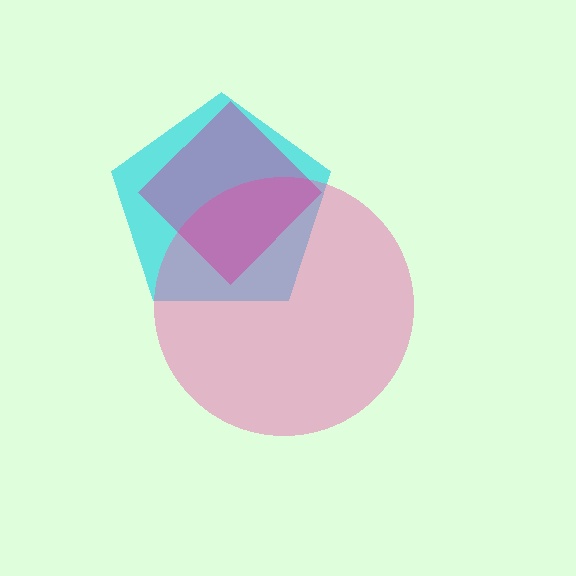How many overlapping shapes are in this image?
There are 3 overlapping shapes in the image.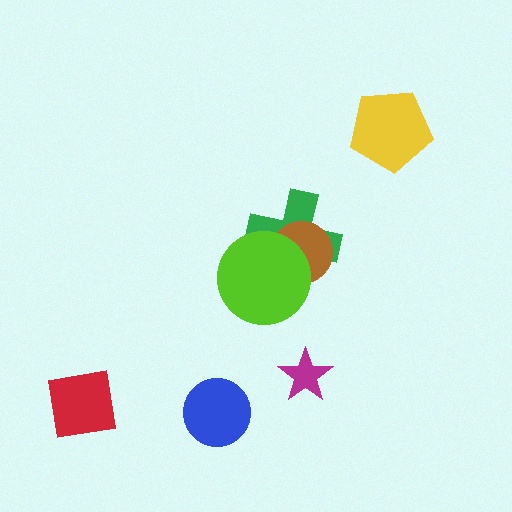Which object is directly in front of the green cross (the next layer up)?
The brown circle is directly in front of the green cross.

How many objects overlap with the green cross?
2 objects overlap with the green cross.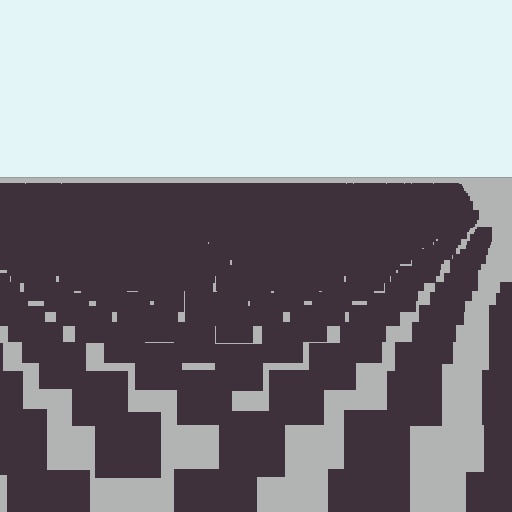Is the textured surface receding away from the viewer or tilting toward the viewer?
The surface is receding away from the viewer. Texture elements get smaller and denser toward the top.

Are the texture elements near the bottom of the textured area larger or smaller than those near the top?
Larger. Near the bottom, elements are closer to the viewer and appear at a bigger on-screen size.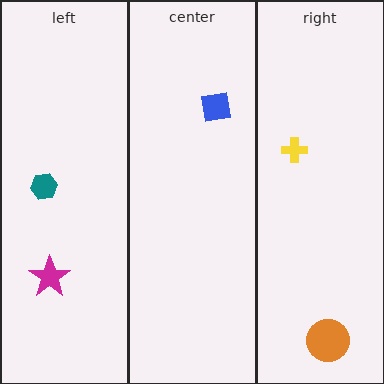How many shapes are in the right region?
2.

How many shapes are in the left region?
2.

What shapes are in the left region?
The teal hexagon, the magenta star.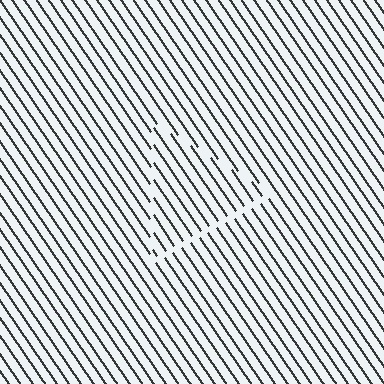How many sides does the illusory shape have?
3 sides — the line-ends trace a triangle.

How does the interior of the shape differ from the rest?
The interior of the shape contains the same grating, shifted by half a period — the contour is defined by the phase discontinuity where line-ends from the inner and outer gratings abut.